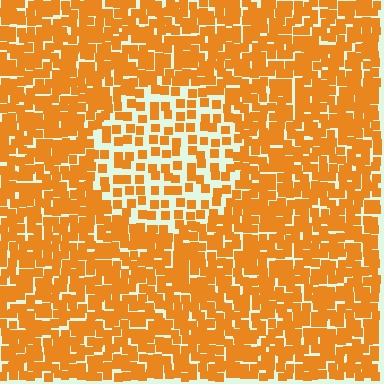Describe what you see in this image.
The image contains small orange elements arranged at two different densities. A circle-shaped region is visible where the elements are less densely packed than the surrounding area.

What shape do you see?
I see a circle.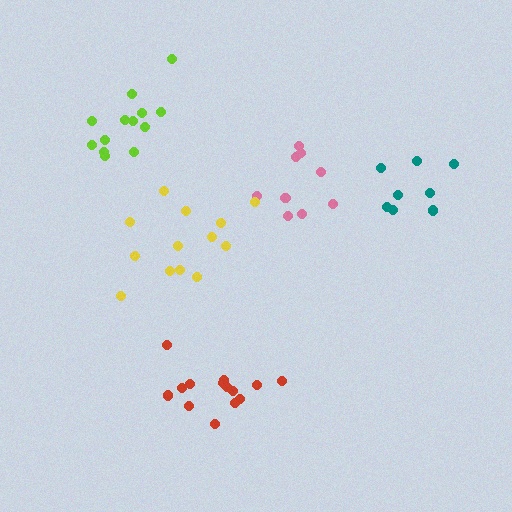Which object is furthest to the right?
The teal cluster is rightmost.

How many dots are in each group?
Group 1: 13 dots, Group 2: 14 dots, Group 3: 8 dots, Group 4: 9 dots, Group 5: 13 dots (57 total).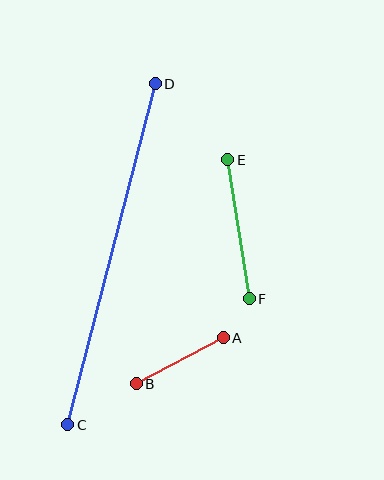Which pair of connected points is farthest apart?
Points C and D are farthest apart.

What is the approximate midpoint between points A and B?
The midpoint is at approximately (180, 361) pixels.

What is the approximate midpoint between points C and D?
The midpoint is at approximately (112, 254) pixels.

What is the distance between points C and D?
The distance is approximately 352 pixels.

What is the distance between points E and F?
The distance is approximately 140 pixels.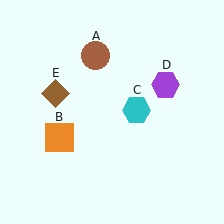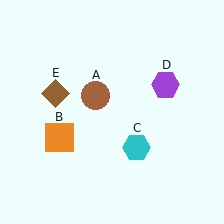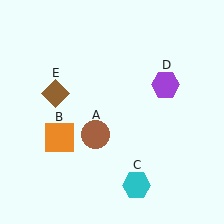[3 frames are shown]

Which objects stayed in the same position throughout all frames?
Orange square (object B) and purple hexagon (object D) and brown diamond (object E) remained stationary.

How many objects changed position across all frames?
2 objects changed position: brown circle (object A), cyan hexagon (object C).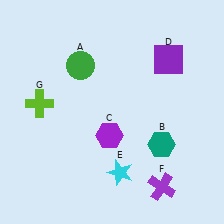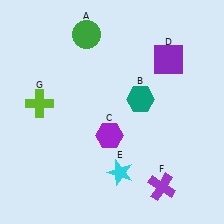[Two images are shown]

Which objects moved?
The objects that moved are: the green circle (A), the teal hexagon (B).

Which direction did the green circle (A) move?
The green circle (A) moved up.